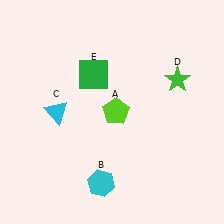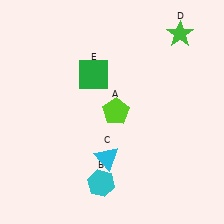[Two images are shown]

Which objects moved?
The objects that moved are: the cyan triangle (C), the green star (D).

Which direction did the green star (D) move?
The green star (D) moved up.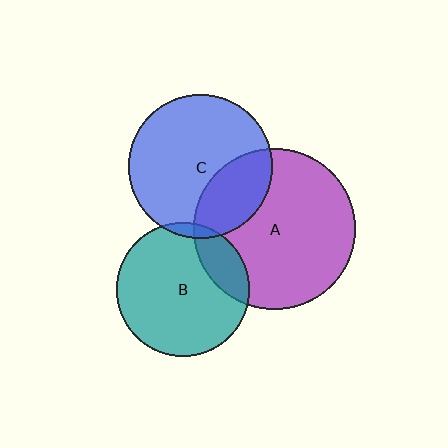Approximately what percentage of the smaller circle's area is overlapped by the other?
Approximately 5%.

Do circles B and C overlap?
Yes.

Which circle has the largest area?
Circle A (purple).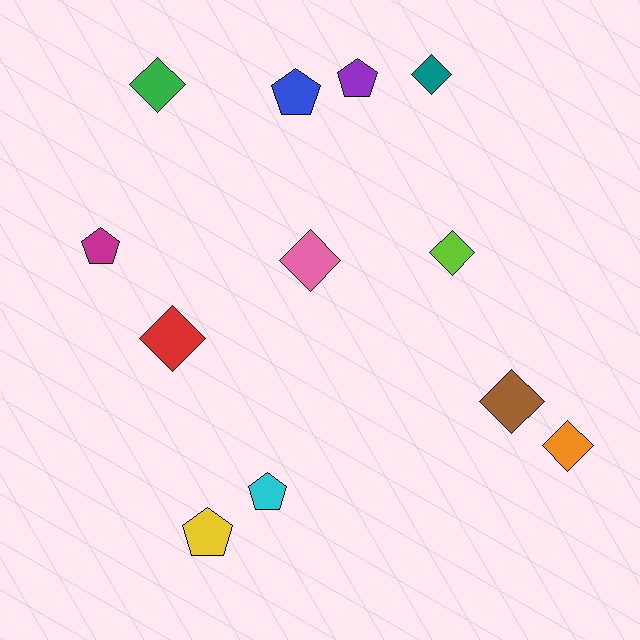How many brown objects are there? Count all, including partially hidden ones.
There is 1 brown object.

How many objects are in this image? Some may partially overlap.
There are 12 objects.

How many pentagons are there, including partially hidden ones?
There are 5 pentagons.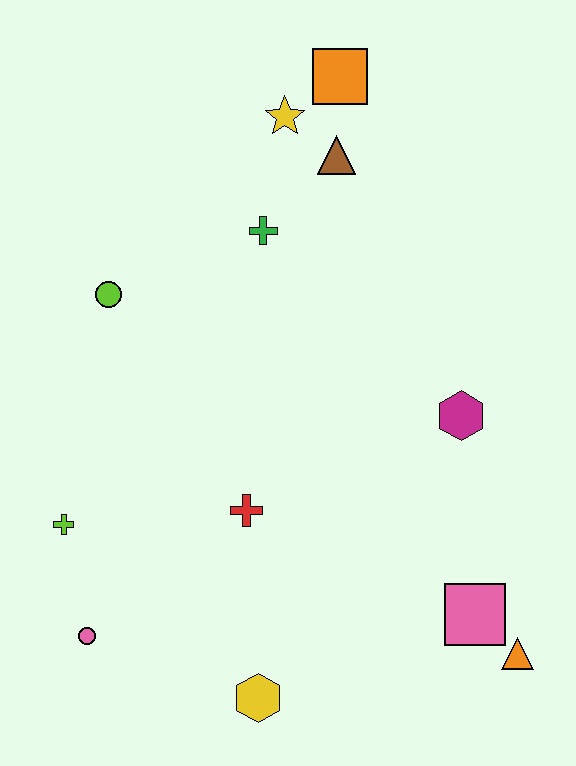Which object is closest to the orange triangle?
The pink square is closest to the orange triangle.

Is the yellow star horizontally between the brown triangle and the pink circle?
Yes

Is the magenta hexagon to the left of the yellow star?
No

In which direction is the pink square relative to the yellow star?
The pink square is below the yellow star.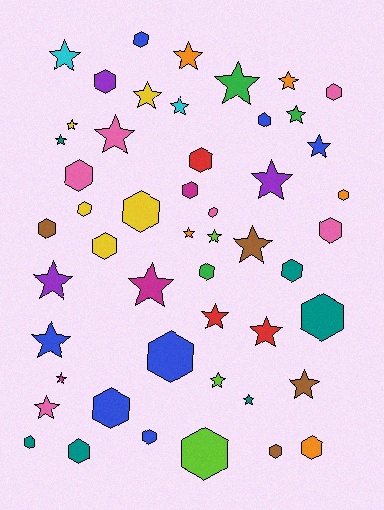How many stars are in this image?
There are 25 stars.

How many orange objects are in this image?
There are 5 orange objects.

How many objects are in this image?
There are 50 objects.